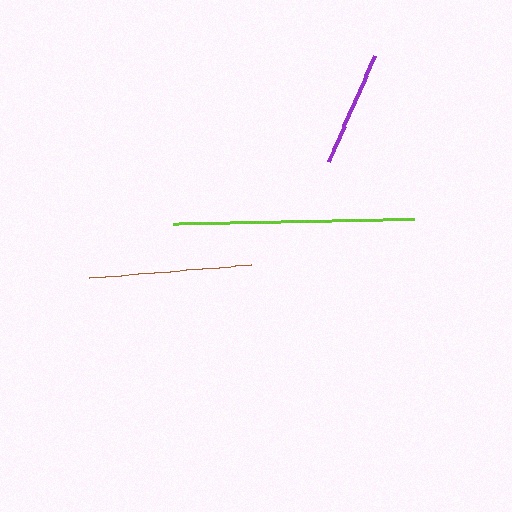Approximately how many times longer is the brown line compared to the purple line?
The brown line is approximately 1.4 times the length of the purple line.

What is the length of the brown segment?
The brown segment is approximately 162 pixels long.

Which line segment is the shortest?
The purple line is the shortest at approximately 116 pixels.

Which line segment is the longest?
The lime line is the longest at approximately 242 pixels.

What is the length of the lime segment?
The lime segment is approximately 242 pixels long.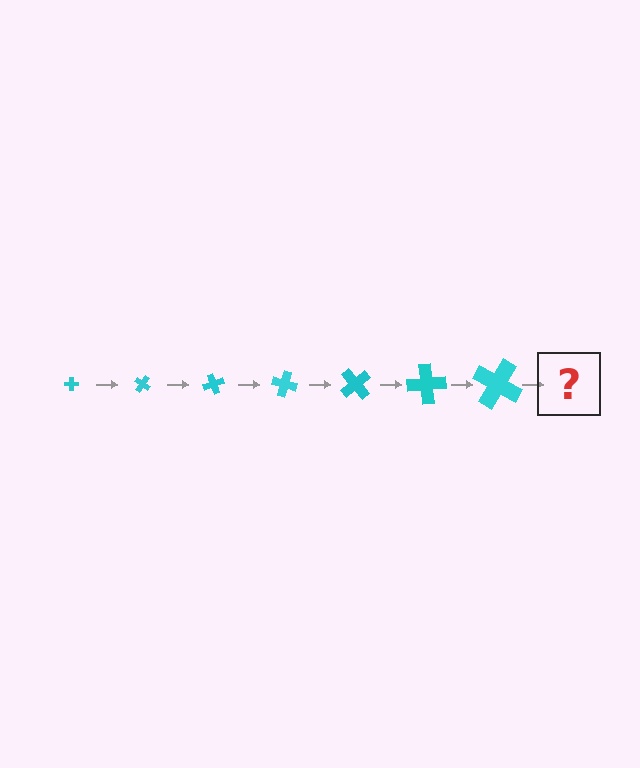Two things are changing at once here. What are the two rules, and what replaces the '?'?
The two rules are that the cross grows larger each step and it rotates 35 degrees each step. The '?' should be a cross, larger than the previous one and rotated 245 degrees from the start.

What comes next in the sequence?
The next element should be a cross, larger than the previous one and rotated 245 degrees from the start.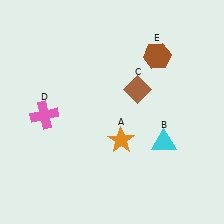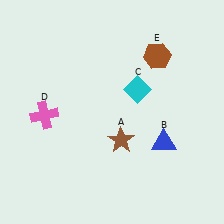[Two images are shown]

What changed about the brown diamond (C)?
In Image 1, C is brown. In Image 2, it changed to cyan.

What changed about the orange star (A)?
In Image 1, A is orange. In Image 2, it changed to brown.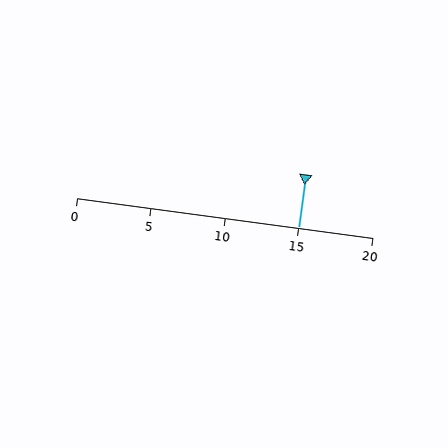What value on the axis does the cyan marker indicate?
The marker indicates approximately 15.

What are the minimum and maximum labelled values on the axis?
The axis runs from 0 to 20.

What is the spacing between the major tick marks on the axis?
The major ticks are spaced 5 apart.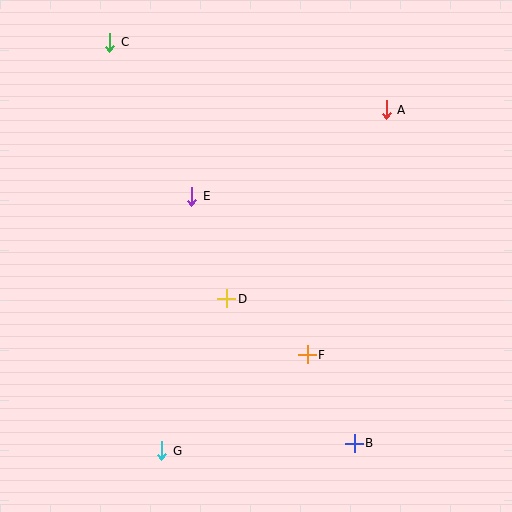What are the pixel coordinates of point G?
Point G is at (162, 451).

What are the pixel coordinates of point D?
Point D is at (227, 299).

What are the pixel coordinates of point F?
Point F is at (307, 355).